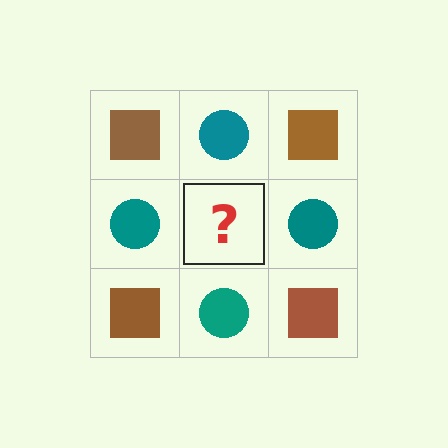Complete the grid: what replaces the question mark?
The question mark should be replaced with a brown square.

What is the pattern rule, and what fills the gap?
The rule is that it alternates brown square and teal circle in a checkerboard pattern. The gap should be filled with a brown square.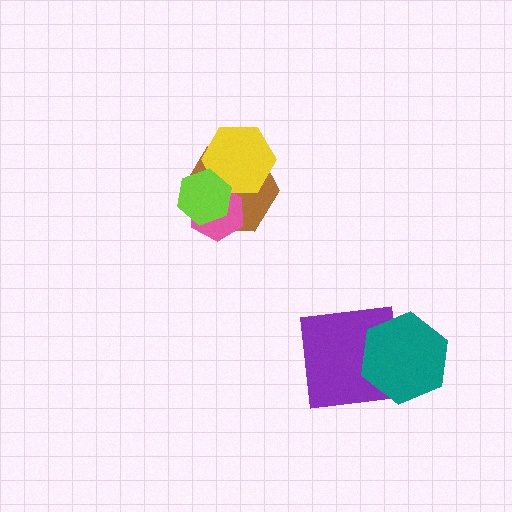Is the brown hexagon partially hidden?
Yes, it is partially covered by another shape.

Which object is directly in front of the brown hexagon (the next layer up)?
The pink hexagon is directly in front of the brown hexagon.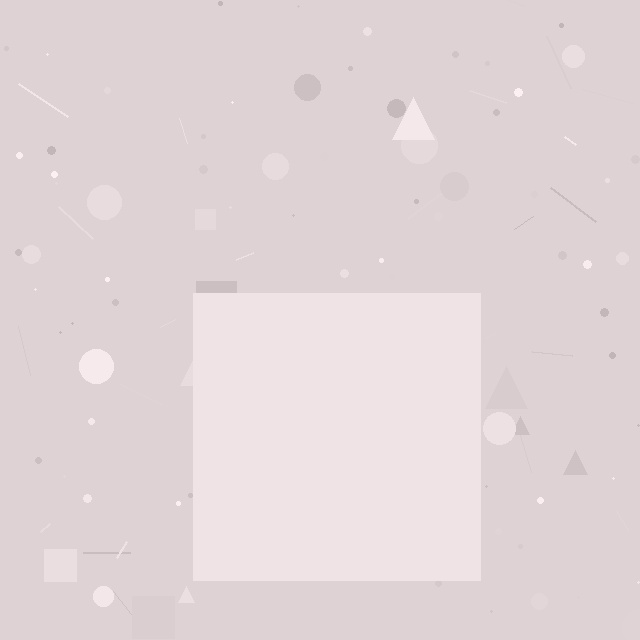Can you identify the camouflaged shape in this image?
The camouflaged shape is a square.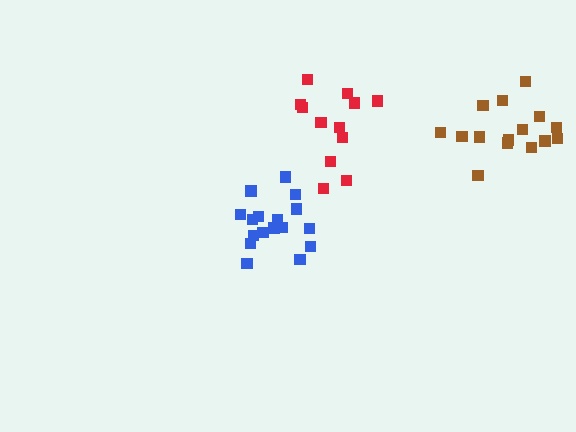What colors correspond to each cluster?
The clusters are colored: brown, red, blue.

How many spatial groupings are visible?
There are 3 spatial groupings.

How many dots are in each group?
Group 1: 15 dots, Group 2: 12 dots, Group 3: 18 dots (45 total).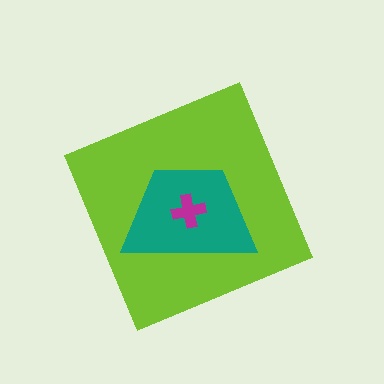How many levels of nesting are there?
3.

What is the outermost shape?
The lime diamond.